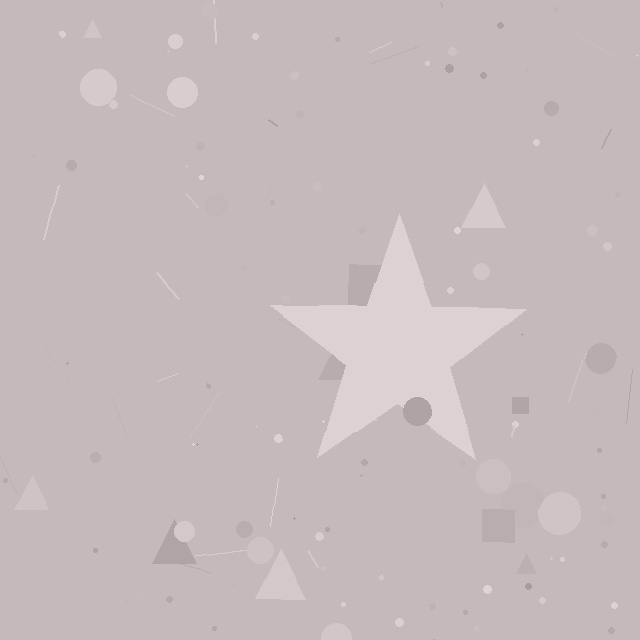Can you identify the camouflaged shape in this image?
The camouflaged shape is a star.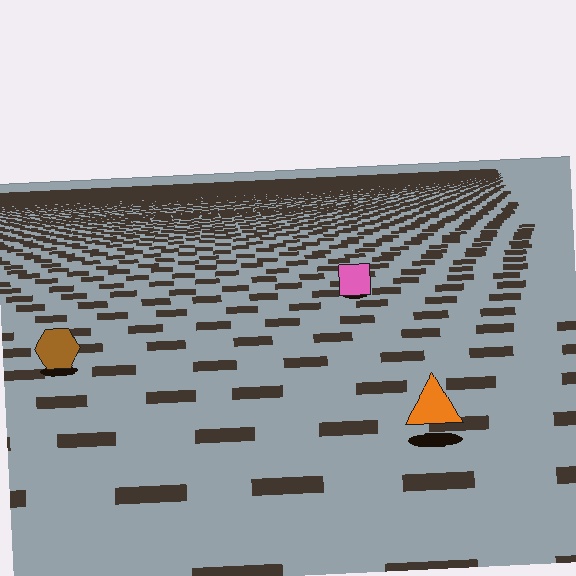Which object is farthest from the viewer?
The pink square is farthest from the viewer. It appears smaller and the ground texture around it is denser.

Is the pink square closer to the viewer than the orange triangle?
No. The orange triangle is closer — you can tell from the texture gradient: the ground texture is coarser near it.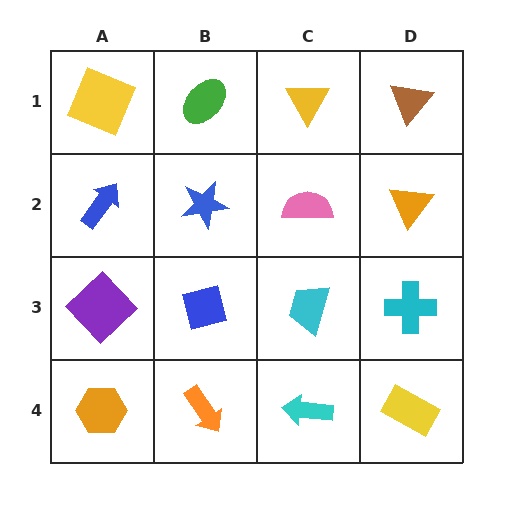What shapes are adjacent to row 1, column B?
A blue star (row 2, column B), a yellow square (row 1, column A), a yellow triangle (row 1, column C).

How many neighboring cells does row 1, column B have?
3.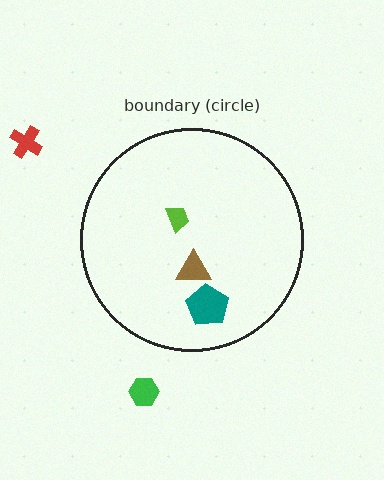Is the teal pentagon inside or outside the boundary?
Inside.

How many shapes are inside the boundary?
3 inside, 2 outside.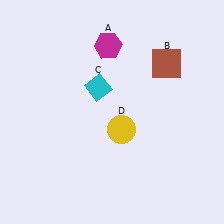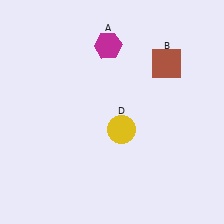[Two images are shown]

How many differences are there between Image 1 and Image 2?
There is 1 difference between the two images.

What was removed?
The cyan diamond (C) was removed in Image 2.